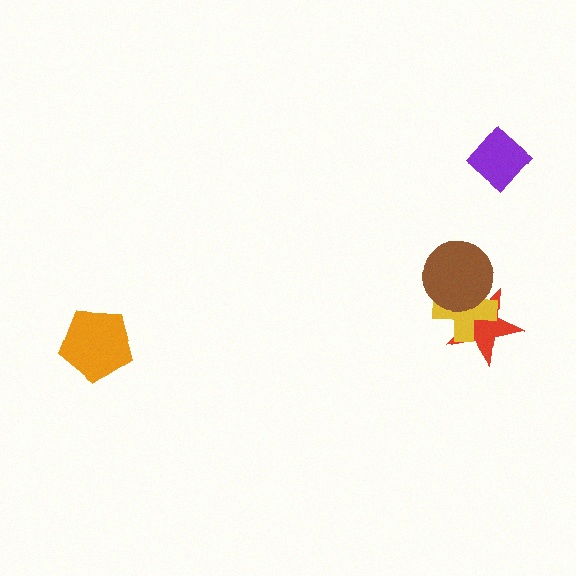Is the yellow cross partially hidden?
Yes, it is partially covered by another shape.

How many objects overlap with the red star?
2 objects overlap with the red star.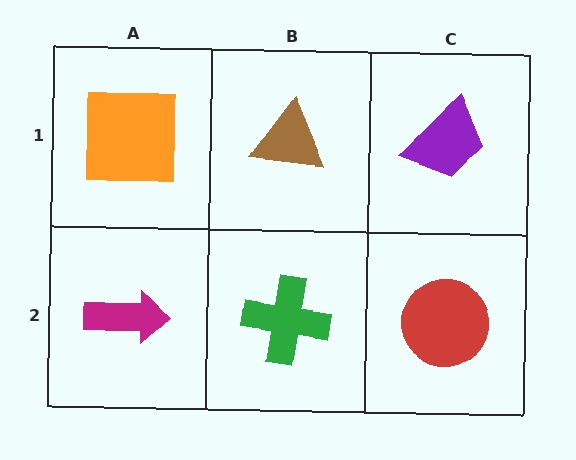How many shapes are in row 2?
3 shapes.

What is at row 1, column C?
A purple trapezoid.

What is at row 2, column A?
A magenta arrow.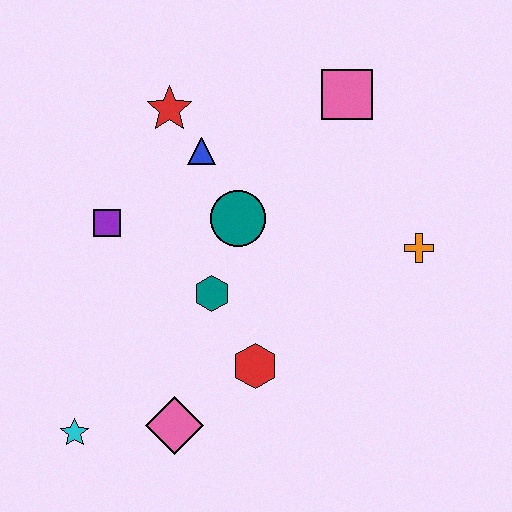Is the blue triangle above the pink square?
No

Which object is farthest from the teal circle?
The cyan star is farthest from the teal circle.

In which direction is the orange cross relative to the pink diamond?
The orange cross is to the right of the pink diamond.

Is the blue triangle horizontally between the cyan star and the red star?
No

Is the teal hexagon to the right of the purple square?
Yes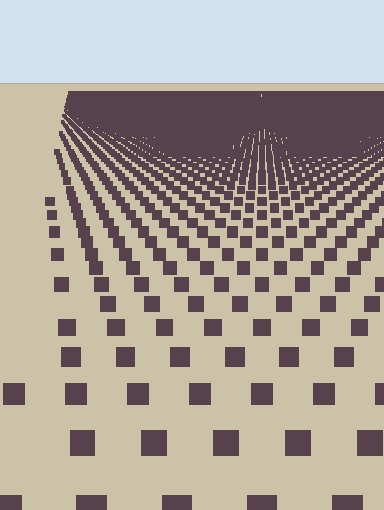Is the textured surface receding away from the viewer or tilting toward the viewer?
The surface is receding away from the viewer. Texture elements get smaller and denser toward the top.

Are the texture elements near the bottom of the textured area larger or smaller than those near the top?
Larger. Near the bottom, elements are closer to the viewer and appear at a bigger on-screen size.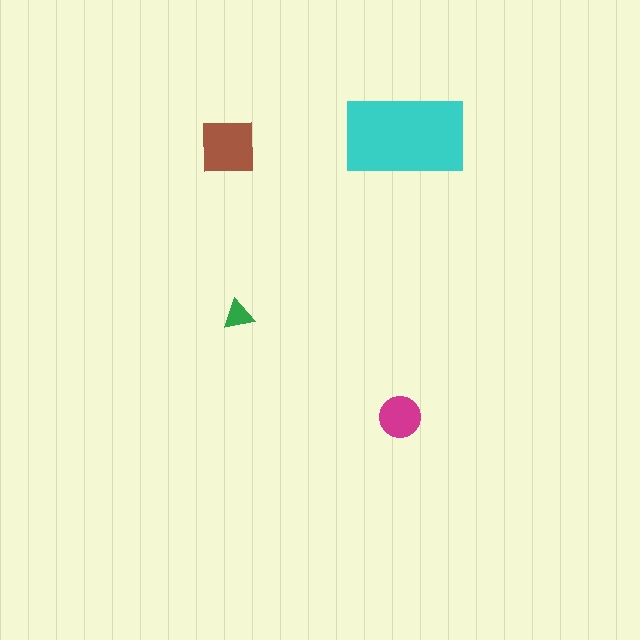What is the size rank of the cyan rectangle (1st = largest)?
1st.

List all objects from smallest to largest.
The green triangle, the magenta circle, the brown square, the cyan rectangle.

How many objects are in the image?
There are 4 objects in the image.